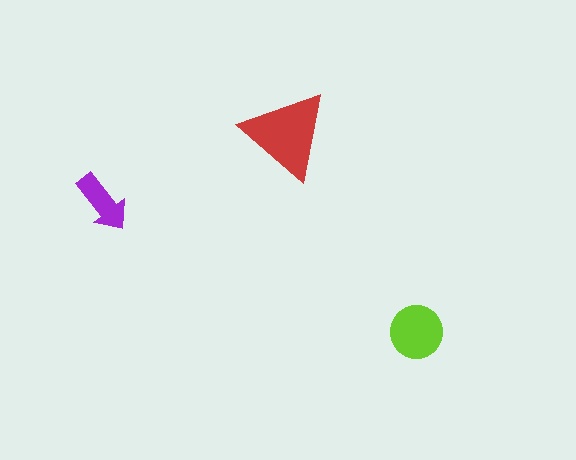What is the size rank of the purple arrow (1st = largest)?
3rd.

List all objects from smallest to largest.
The purple arrow, the lime circle, the red triangle.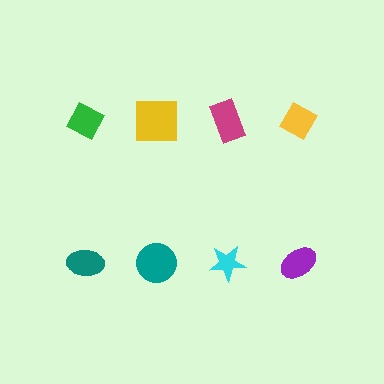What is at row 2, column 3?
A cyan star.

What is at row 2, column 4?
A purple ellipse.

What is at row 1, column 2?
A yellow square.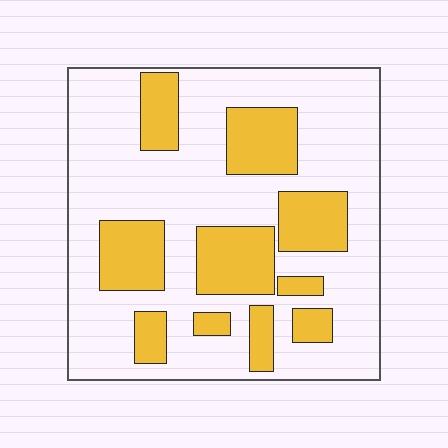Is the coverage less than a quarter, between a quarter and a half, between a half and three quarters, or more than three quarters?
Between a quarter and a half.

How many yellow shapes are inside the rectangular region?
10.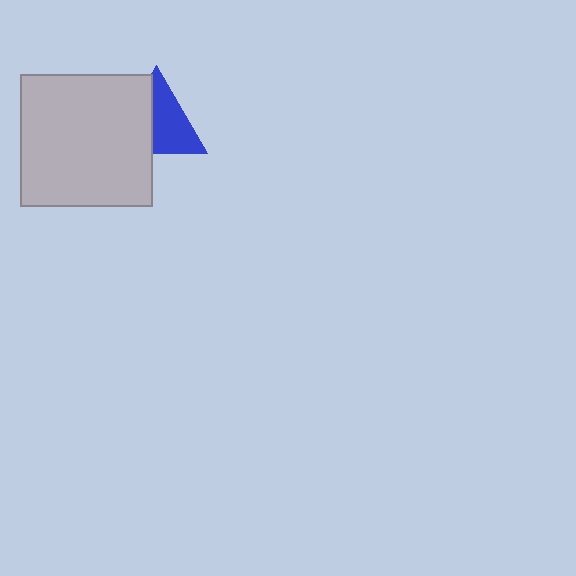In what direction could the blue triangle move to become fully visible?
The blue triangle could move right. That would shift it out from behind the light gray square entirely.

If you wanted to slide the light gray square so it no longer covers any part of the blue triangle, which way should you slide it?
Slide it left — that is the most direct way to separate the two shapes.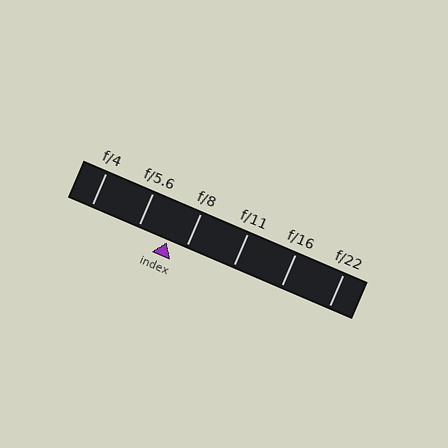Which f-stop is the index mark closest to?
The index mark is closest to f/8.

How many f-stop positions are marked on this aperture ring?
There are 6 f-stop positions marked.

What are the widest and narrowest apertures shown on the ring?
The widest aperture shown is f/4 and the narrowest is f/22.